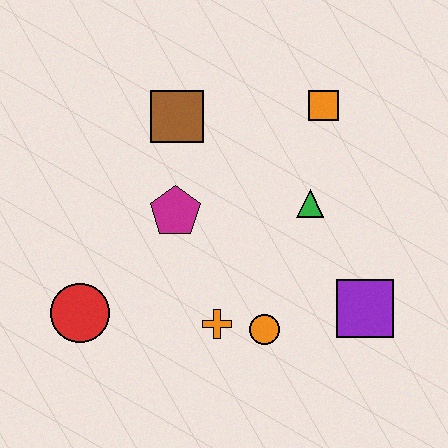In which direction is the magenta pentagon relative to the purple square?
The magenta pentagon is to the left of the purple square.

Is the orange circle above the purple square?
No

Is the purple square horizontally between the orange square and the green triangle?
No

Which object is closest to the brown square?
The magenta pentagon is closest to the brown square.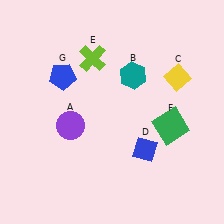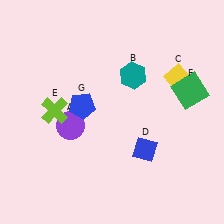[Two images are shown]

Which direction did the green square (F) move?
The green square (F) moved up.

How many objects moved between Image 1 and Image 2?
3 objects moved between the two images.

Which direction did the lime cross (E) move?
The lime cross (E) moved down.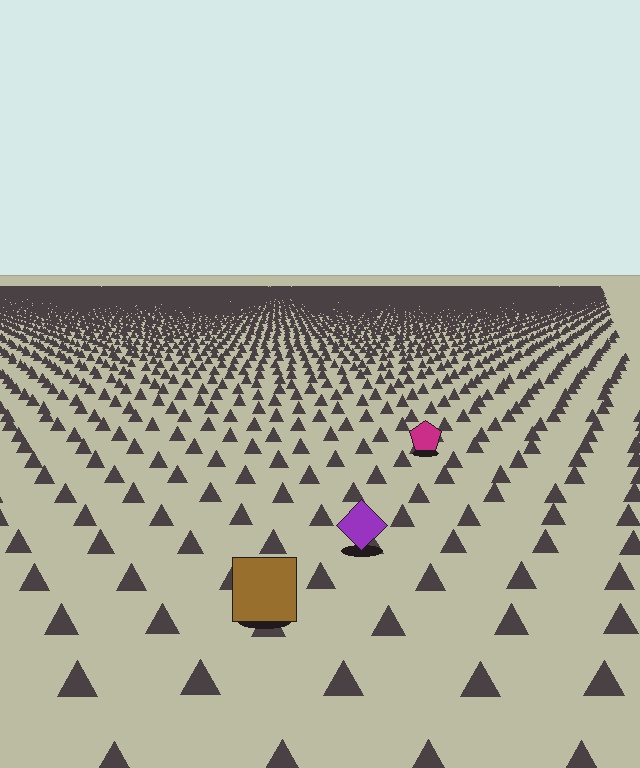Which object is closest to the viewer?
The brown square is closest. The texture marks near it are larger and more spread out.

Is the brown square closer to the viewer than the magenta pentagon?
Yes. The brown square is closer — you can tell from the texture gradient: the ground texture is coarser near it.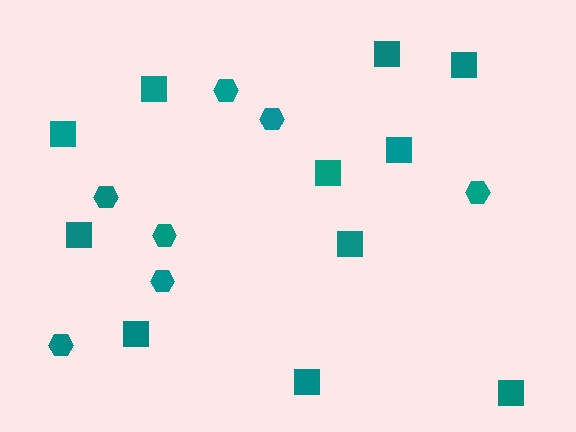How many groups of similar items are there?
There are 2 groups: one group of hexagons (7) and one group of squares (11).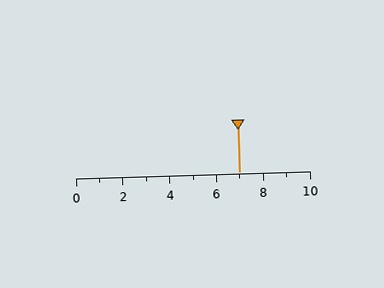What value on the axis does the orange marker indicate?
The marker indicates approximately 7.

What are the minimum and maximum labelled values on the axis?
The axis runs from 0 to 10.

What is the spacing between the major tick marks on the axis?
The major ticks are spaced 2 apart.